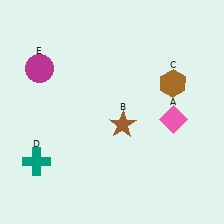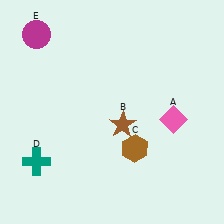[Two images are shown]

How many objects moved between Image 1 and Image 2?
2 objects moved between the two images.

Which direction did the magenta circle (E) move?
The magenta circle (E) moved up.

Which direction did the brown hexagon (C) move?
The brown hexagon (C) moved down.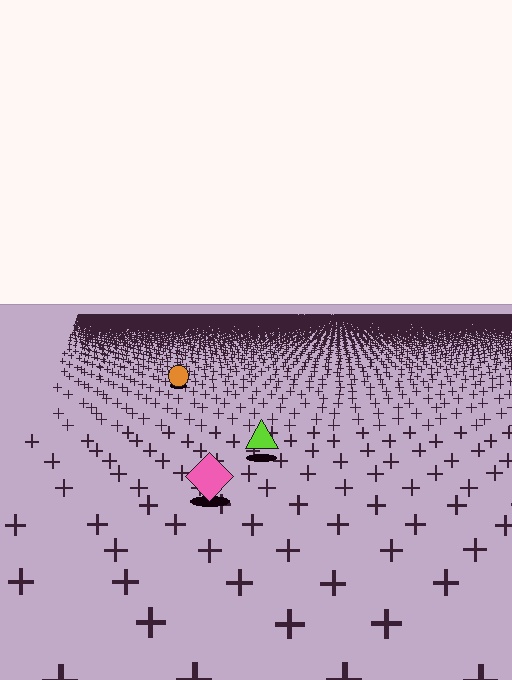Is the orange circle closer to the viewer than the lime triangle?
No. The lime triangle is closer — you can tell from the texture gradient: the ground texture is coarser near it.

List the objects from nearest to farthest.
From nearest to farthest: the pink diamond, the lime triangle, the orange circle.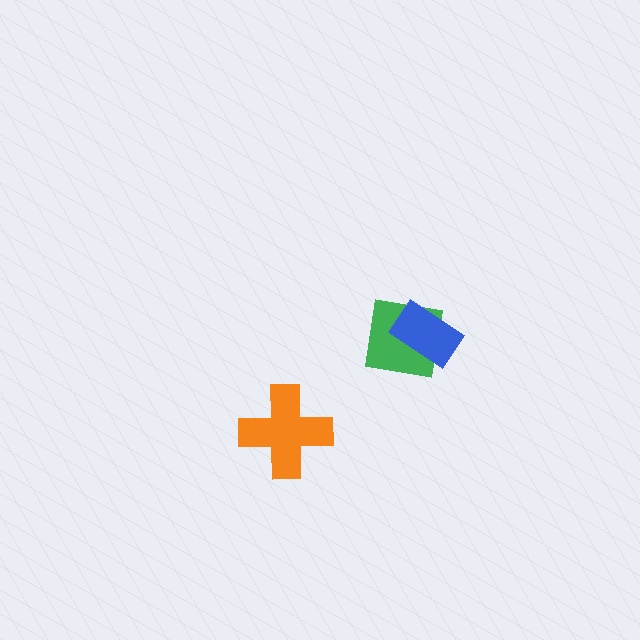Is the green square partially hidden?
Yes, it is partially covered by another shape.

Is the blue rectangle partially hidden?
No, no other shape covers it.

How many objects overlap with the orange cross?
0 objects overlap with the orange cross.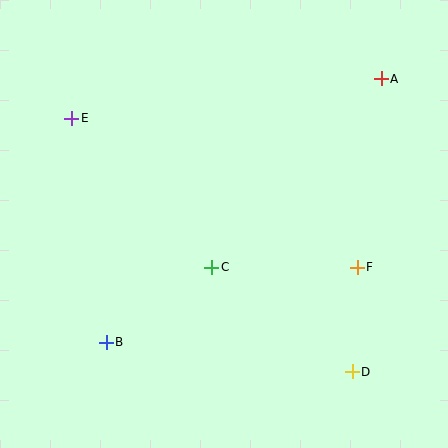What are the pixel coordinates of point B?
Point B is at (106, 342).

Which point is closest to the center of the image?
Point C at (212, 267) is closest to the center.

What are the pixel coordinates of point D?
Point D is at (352, 372).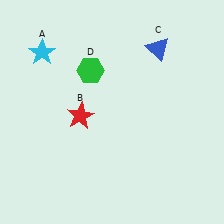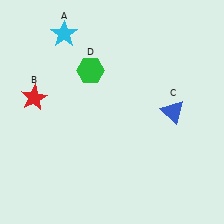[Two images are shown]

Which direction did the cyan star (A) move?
The cyan star (A) moved right.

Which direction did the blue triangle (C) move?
The blue triangle (C) moved down.